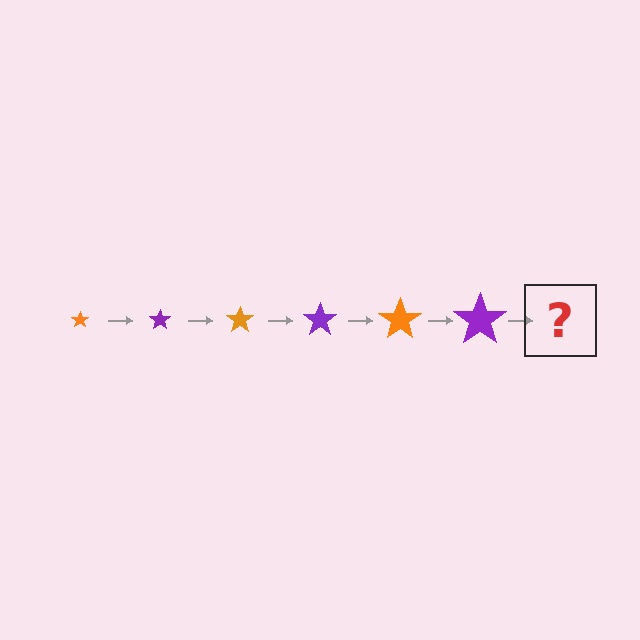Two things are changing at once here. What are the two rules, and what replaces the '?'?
The two rules are that the star grows larger each step and the color cycles through orange and purple. The '?' should be an orange star, larger than the previous one.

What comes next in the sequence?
The next element should be an orange star, larger than the previous one.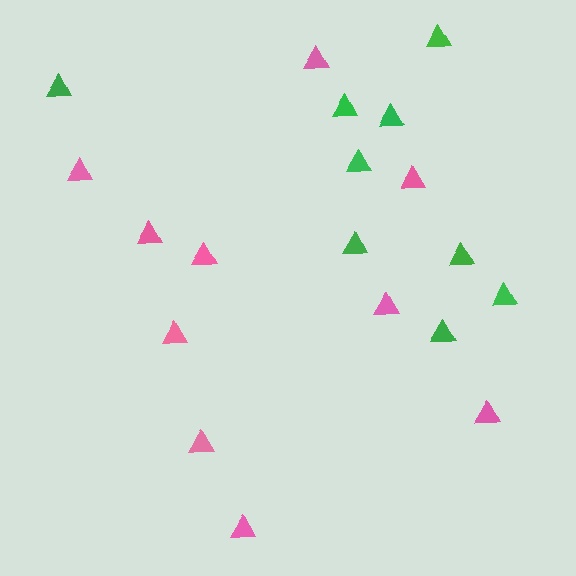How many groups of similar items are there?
There are 2 groups: one group of pink triangles (10) and one group of green triangles (9).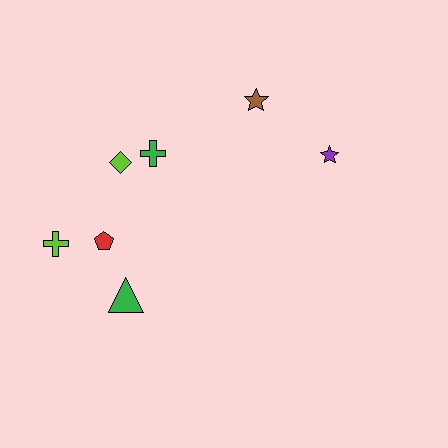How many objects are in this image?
There are 7 objects.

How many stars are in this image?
There are 2 stars.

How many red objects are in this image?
There is 1 red object.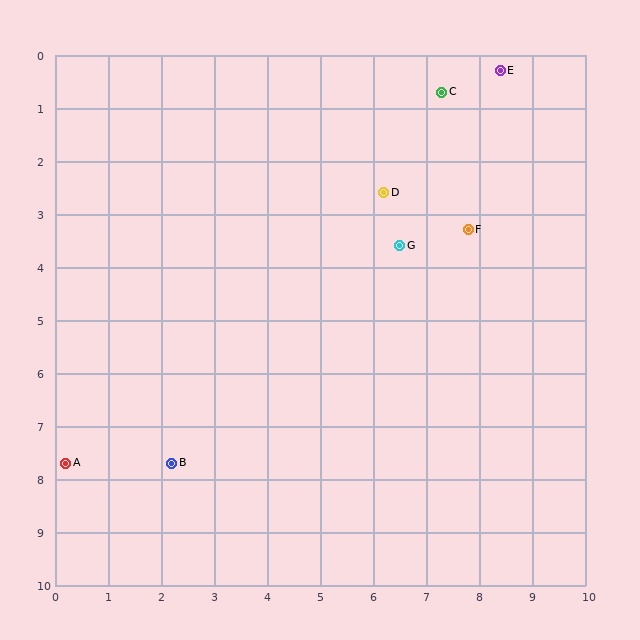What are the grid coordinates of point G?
Point G is at approximately (6.5, 3.6).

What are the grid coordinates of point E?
Point E is at approximately (8.4, 0.3).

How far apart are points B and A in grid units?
Points B and A are about 2.0 grid units apart.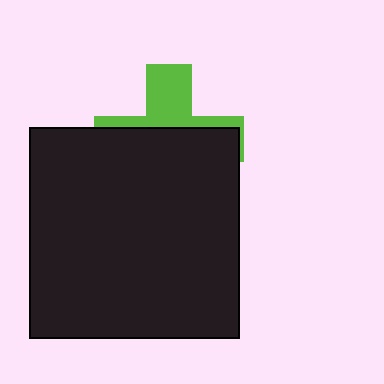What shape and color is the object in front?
The object in front is a black square.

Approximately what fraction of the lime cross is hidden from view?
Roughly 63% of the lime cross is hidden behind the black square.